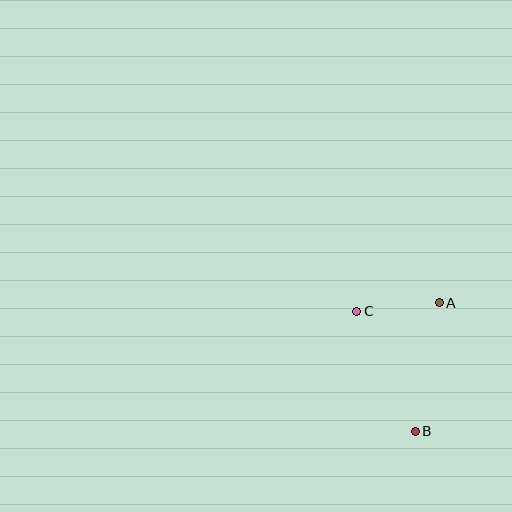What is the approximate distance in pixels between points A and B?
The distance between A and B is approximately 131 pixels.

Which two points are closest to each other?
Points A and C are closest to each other.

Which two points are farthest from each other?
Points B and C are farthest from each other.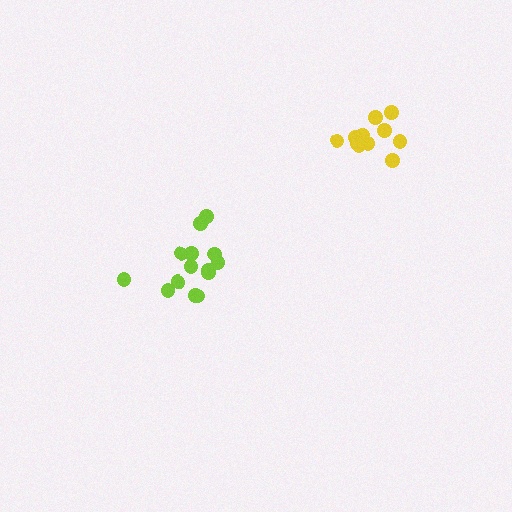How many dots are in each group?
Group 1: 11 dots, Group 2: 14 dots (25 total).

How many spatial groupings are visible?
There are 2 spatial groupings.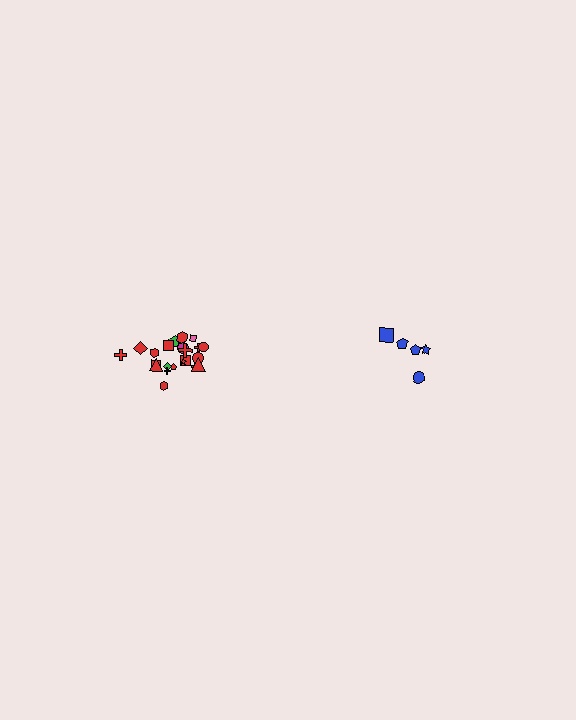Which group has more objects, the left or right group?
The left group.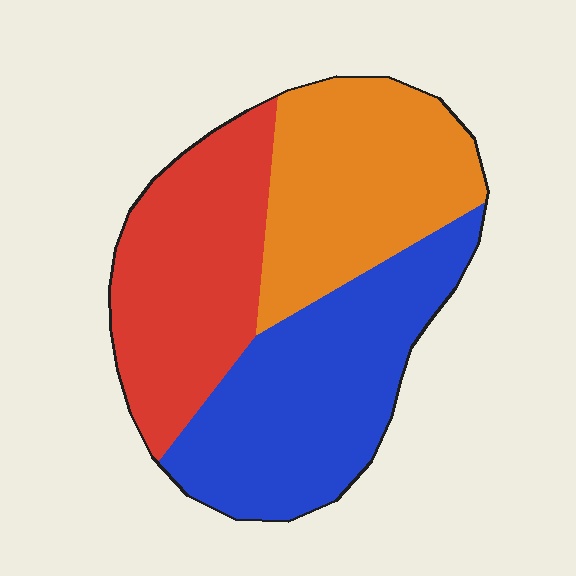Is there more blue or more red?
Blue.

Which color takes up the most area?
Blue, at roughly 35%.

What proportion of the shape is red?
Red takes up about one third (1/3) of the shape.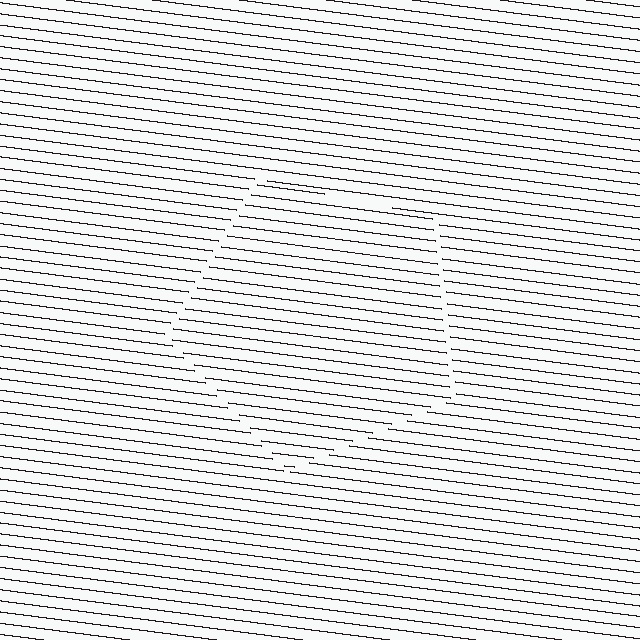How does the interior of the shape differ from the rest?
The interior of the shape contains the same grating, shifted by half a period — the contour is defined by the phase discontinuity where line-ends from the inner and outer gratings abut.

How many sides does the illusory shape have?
5 sides — the line-ends trace a pentagon.